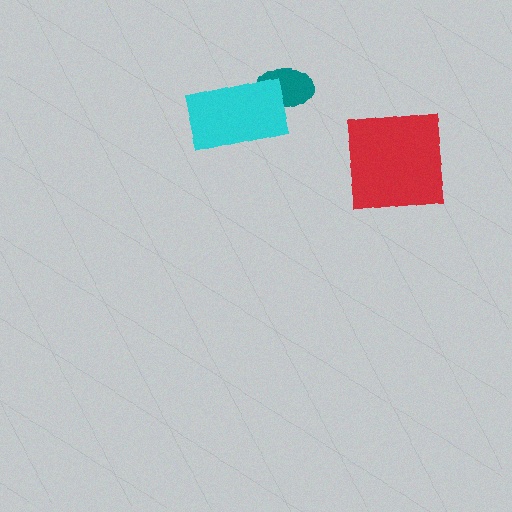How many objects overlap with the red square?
0 objects overlap with the red square.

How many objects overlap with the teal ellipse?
1 object overlaps with the teal ellipse.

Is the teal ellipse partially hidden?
Yes, it is partially covered by another shape.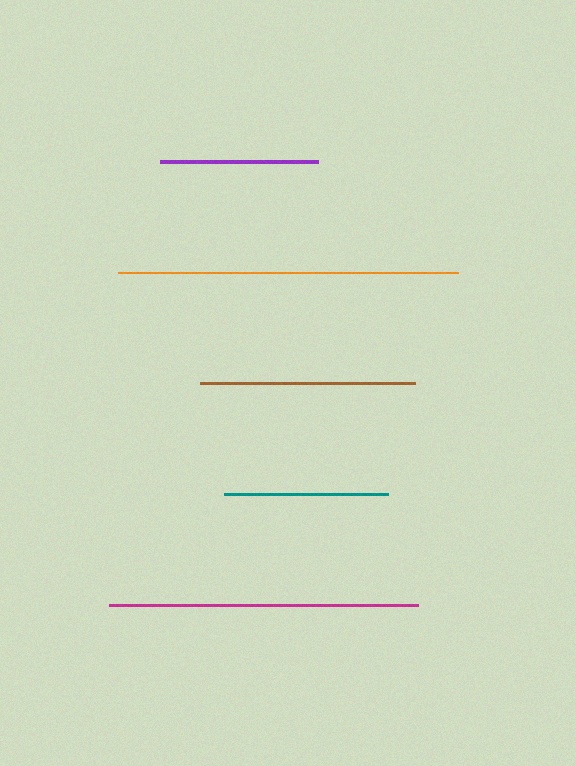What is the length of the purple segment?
The purple segment is approximately 159 pixels long.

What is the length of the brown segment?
The brown segment is approximately 215 pixels long.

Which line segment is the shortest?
The purple line is the shortest at approximately 159 pixels.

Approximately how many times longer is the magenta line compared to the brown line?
The magenta line is approximately 1.4 times the length of the brown line.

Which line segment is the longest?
The orange line is the longest at approximately 340 pixels.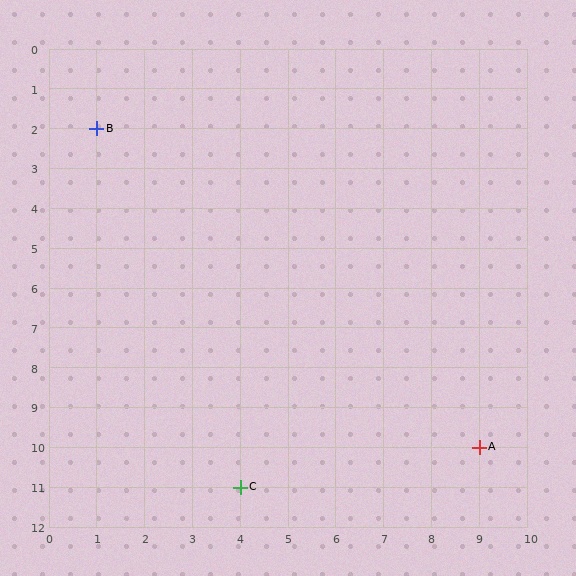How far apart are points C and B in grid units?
Points C and B are 3 columns and 9 rows apart (about 9.5 grid units diagonally).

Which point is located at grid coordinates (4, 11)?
Point C is at (4, 11).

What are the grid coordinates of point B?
Point B is at grid coordinates (1, 2).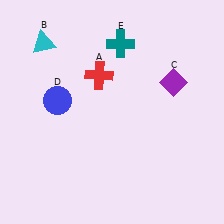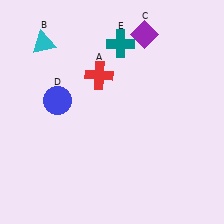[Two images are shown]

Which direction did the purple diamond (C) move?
The purple diamond (C) moved up.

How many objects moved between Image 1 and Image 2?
1 object moved between the two images.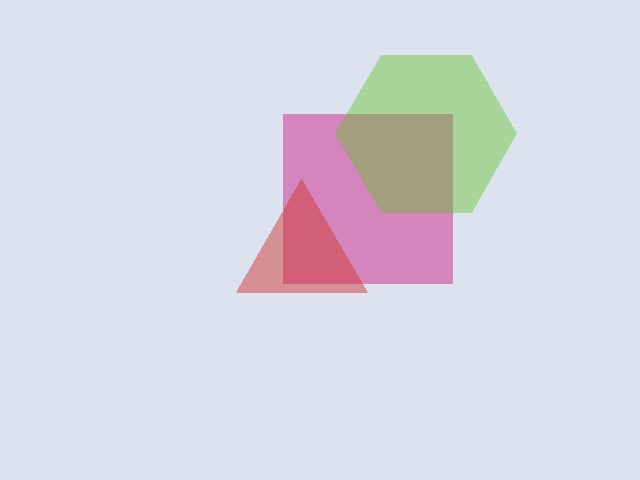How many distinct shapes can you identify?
There are 3 distinct shapes: a magenta square, a lime hexagon, a red triangle.